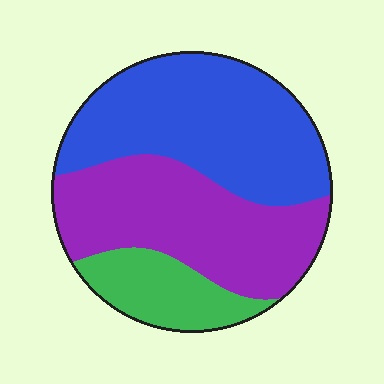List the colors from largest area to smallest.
From largest to smallest: blue, purple, green.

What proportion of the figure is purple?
Purple covers around 40% of the figure.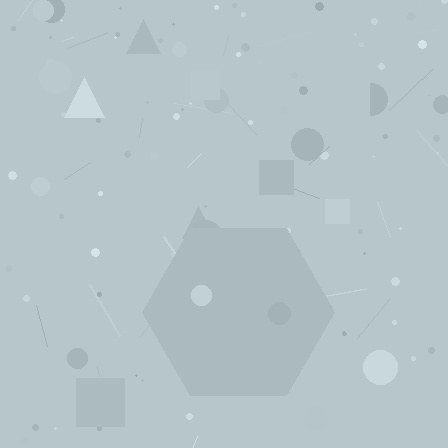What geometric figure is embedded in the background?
A hexagon is embedded in the background.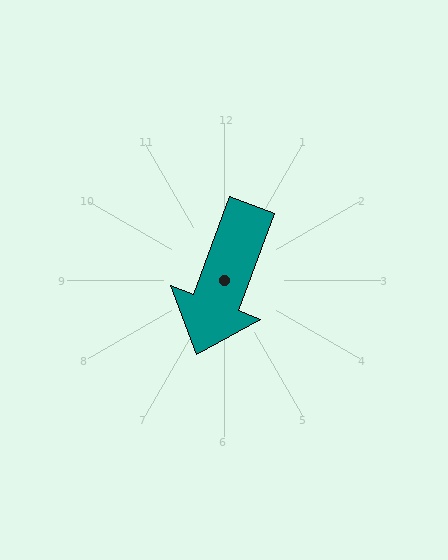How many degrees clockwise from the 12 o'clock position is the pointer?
Approximately 200 degrees.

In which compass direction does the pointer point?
South.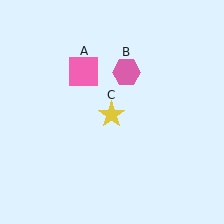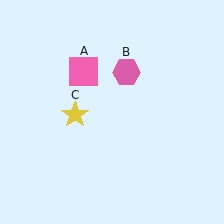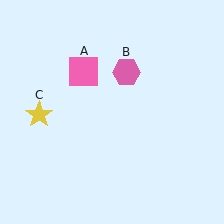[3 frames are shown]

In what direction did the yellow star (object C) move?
The yellow star (object C) moved left.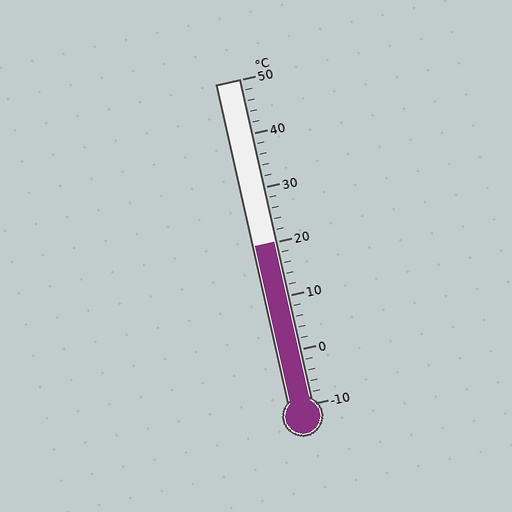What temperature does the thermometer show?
The thermometer shows approximately 20°C.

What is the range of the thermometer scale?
The thermometer scale ranges from -10°C to 50°C.